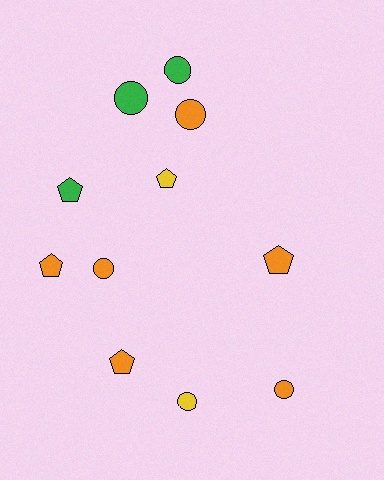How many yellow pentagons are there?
There is 1 yellow pentagon.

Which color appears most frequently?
Orange, with 6 objects.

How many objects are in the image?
There are 11 objects.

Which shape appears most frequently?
Circle, with 6 objects.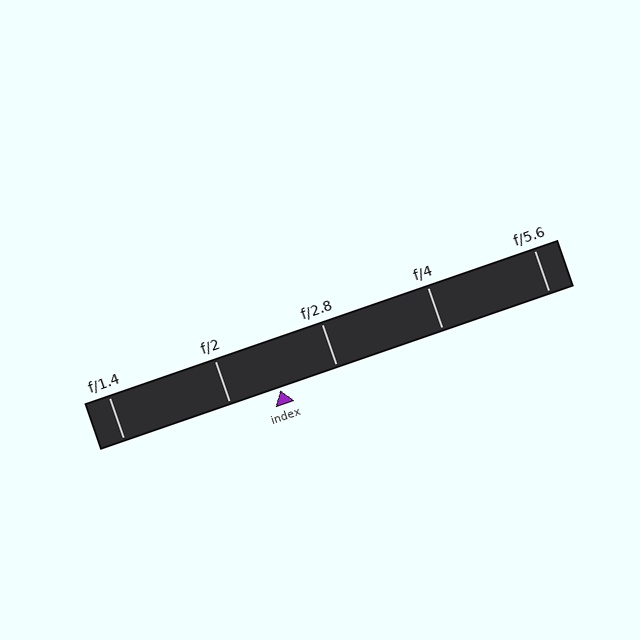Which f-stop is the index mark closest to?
The index mark is closest to f/2.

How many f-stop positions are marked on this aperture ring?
There are 5 f-stop positions marked.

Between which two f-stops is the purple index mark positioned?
The index mark is between f/2 and f/2.8.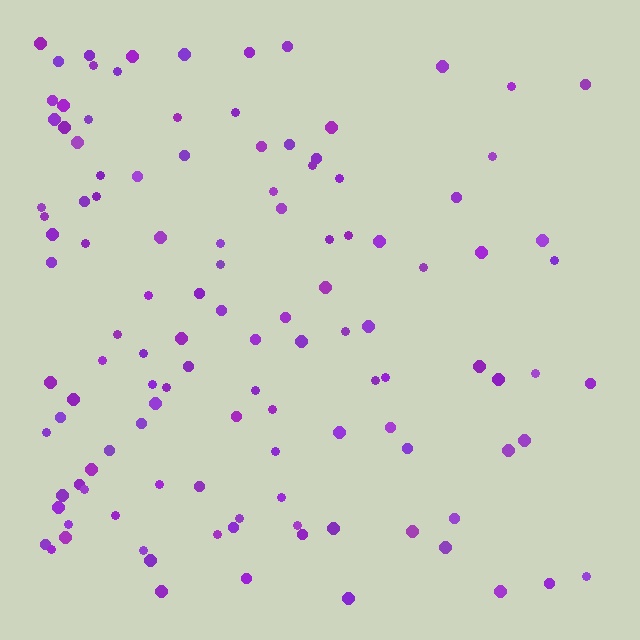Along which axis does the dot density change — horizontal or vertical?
Horizontal.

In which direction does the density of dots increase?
From right to left, with the left side densest.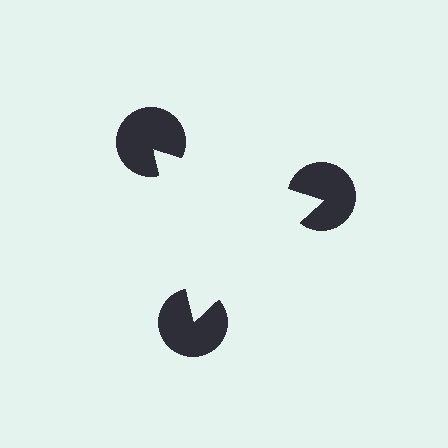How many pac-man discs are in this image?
There are 3 — one at each vertex of the illusory triangle.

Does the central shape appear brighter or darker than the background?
It typically appears slightly brighter than the background, even though no actual brightness change is drawn.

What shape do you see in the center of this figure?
An illusory triangle — its edges are inferred from the aligned wedge cuts in the pac-man discs, not physically drawn.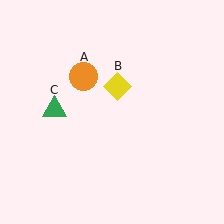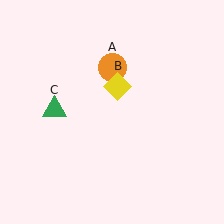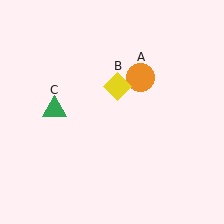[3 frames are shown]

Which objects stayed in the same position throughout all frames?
Yellow diamond (object B) and green triangle (object C) remained stationary.